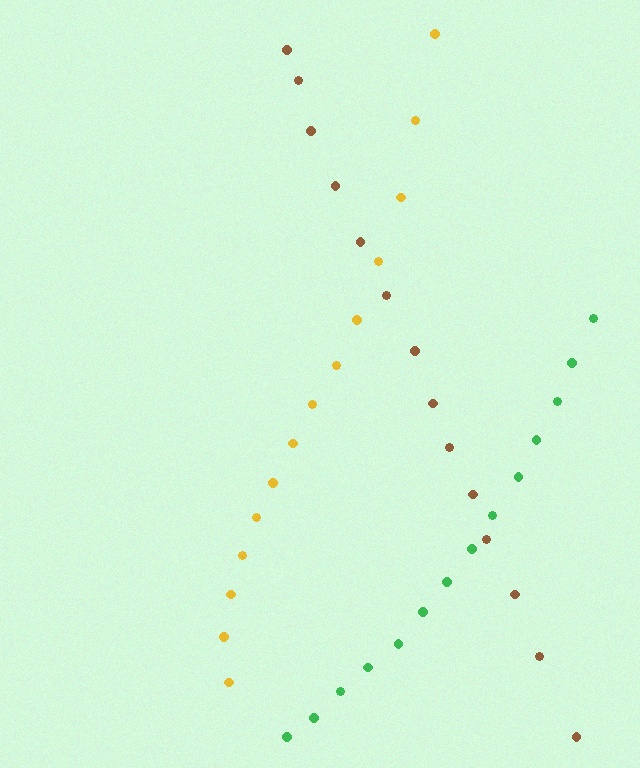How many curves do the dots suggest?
There are 3 distinct paths.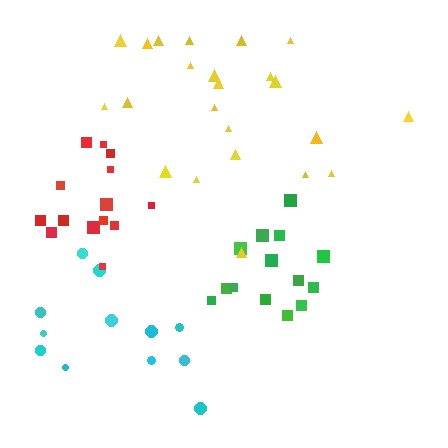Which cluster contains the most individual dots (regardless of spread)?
Yellow (23).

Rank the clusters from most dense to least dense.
red, green, cyan, yellow.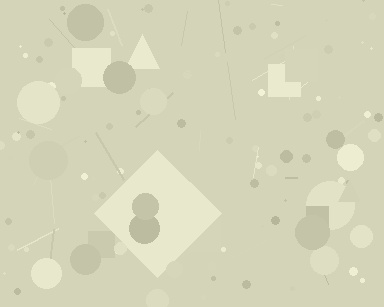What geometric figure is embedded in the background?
A diamond is embedded in the background.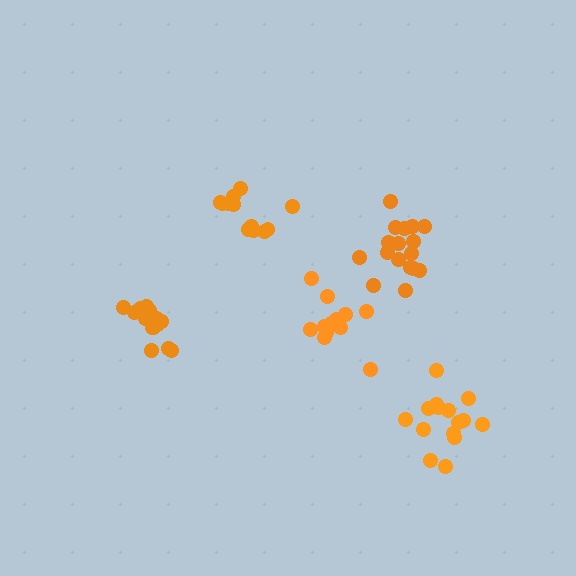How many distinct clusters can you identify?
There are 5 distinct clusters.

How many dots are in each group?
Group 1: 17 dots, Group 2: 12 dots, Group 3: 12 dots, Group 4: 15 dots, Group 5: 16 dots (72 total).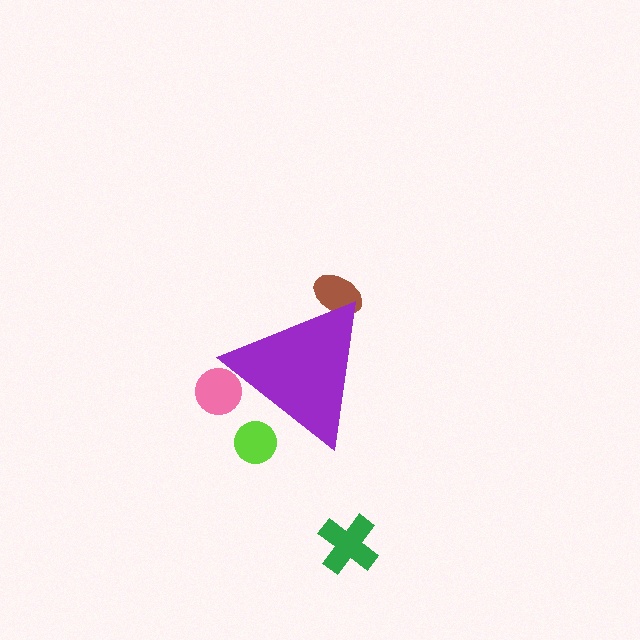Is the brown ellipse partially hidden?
Yes, the brown ellipse is partially hidden behind the purple triangle.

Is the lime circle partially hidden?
Yes, the lime circle is partially hidden behind the purple triangle.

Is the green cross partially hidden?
No, the green cross is fully visible.